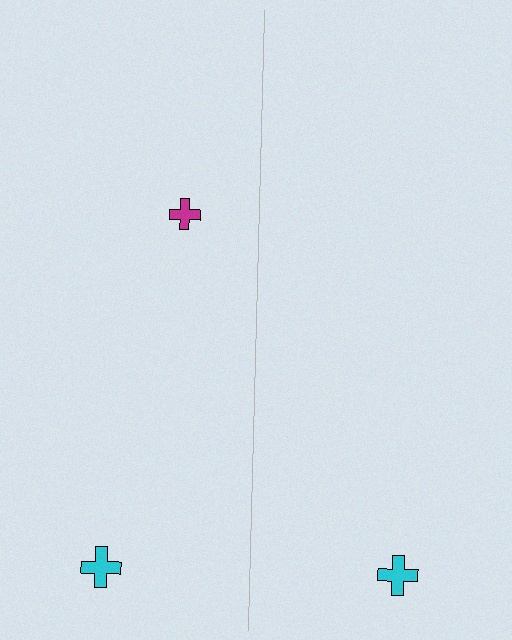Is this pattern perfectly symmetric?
No, the pattern is not perfectly symmetric. A magenta cross is missing from the right side.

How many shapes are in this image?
There are 3 shapes in this image.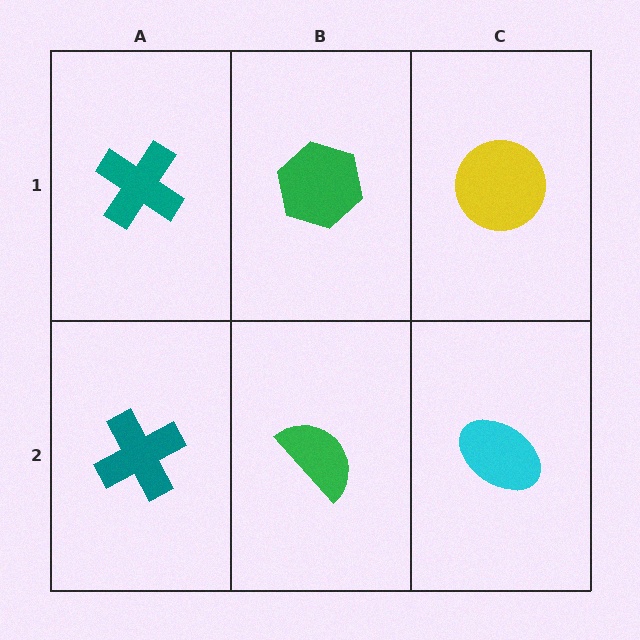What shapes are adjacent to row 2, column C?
A yellow circle (row 1, column C), a green semicircle (row 2, column B).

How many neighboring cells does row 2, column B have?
3.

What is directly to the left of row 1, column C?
A green hexagon.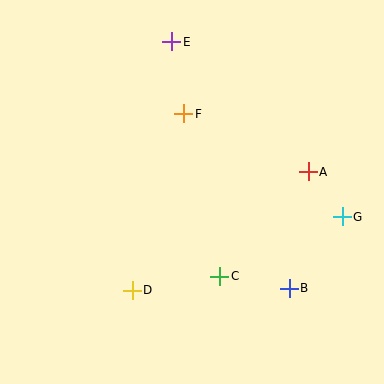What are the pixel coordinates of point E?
Point E is at (172, 42).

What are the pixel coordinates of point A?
Point A is at (308, 172).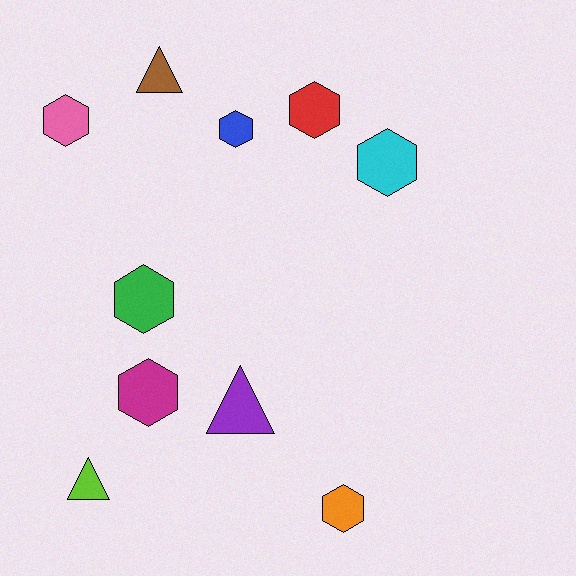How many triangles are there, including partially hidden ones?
There are 3 triangles.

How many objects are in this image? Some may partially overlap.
There are 10 objects.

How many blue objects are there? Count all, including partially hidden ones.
There is 1 blue object.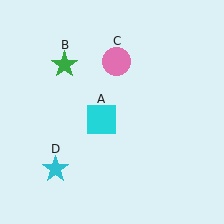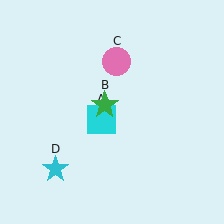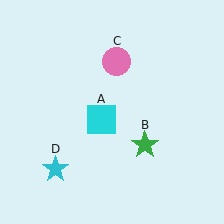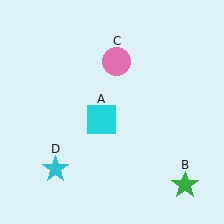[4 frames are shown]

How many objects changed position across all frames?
1 object changed position: green star (object B).